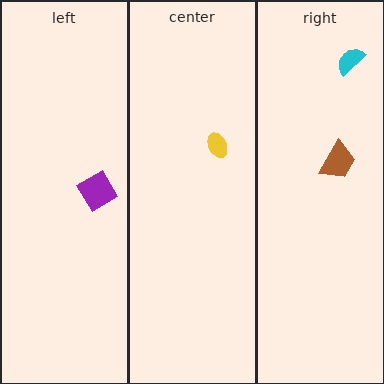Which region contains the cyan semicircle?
The right region.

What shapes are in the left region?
The purple diamond.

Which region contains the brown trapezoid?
The right region.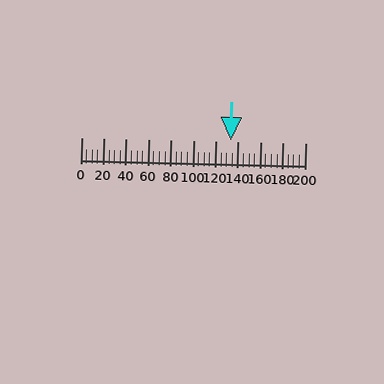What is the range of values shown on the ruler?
The ruler shows values from 0 to 200.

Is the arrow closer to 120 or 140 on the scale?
The arrow is closer to 140.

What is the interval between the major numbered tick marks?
The major tick marks are spaced 20 units apart.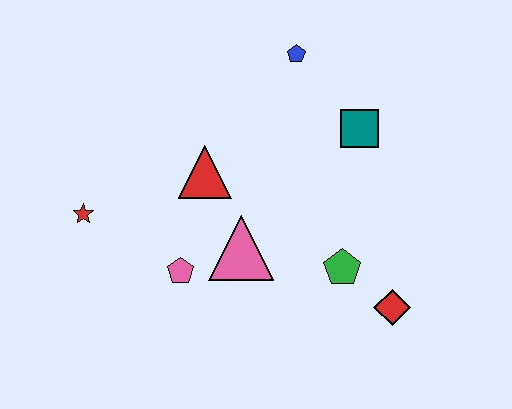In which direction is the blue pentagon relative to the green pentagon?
The blue pentagon is above the green pentagon.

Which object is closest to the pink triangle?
The pink pentagon is closest to the pink triangle.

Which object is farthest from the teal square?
The red star is farthest from the teal square.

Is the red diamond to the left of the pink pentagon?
No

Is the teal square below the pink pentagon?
No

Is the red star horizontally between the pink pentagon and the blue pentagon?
No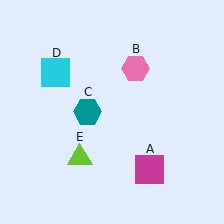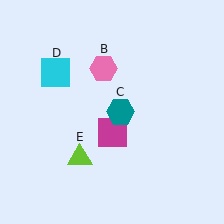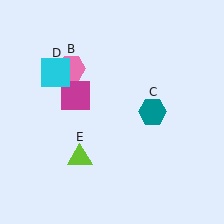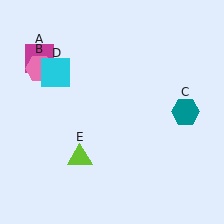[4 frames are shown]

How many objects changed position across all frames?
3 objects changed position: magenta square (object A), pink hexagon (object B), teal hexagon (object C).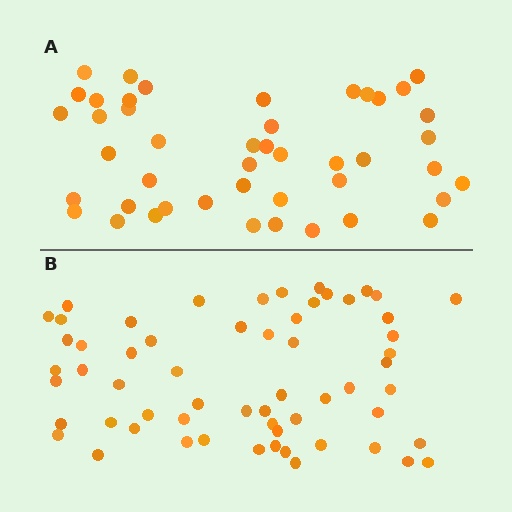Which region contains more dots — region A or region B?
Region B (the bottom region) has more dots.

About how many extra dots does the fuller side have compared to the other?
Region B has approximately 15 more dots than region A.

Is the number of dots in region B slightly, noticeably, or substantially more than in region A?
Region B has noticeably more, but not dramatically so. The ratio is roughly 1.3 to 1.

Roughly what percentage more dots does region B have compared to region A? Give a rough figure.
About 35% more.